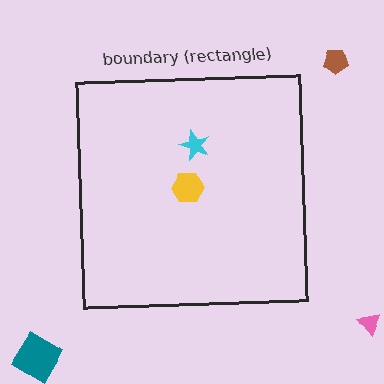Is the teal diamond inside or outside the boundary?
Outside.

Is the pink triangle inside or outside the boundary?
Outside.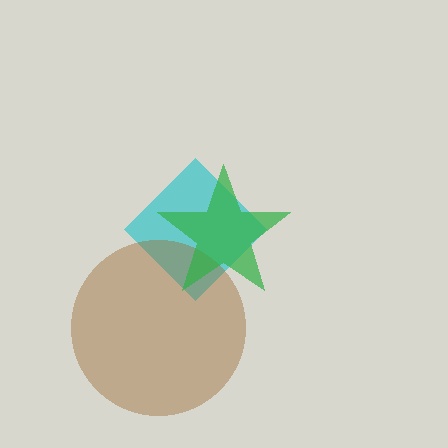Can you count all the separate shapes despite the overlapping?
Yes, there are 3 separate shapes.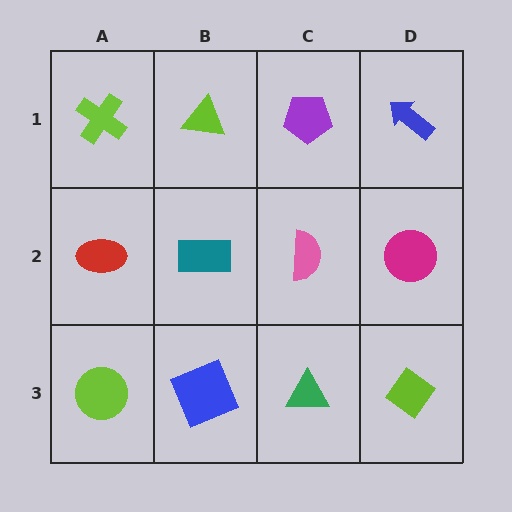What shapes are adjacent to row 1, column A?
A red ellipse (row 2, column A), a lime triangle (row 1, column B).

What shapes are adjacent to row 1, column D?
A magenta circle (row 2, column D), a purple pentagon (row 1, column C).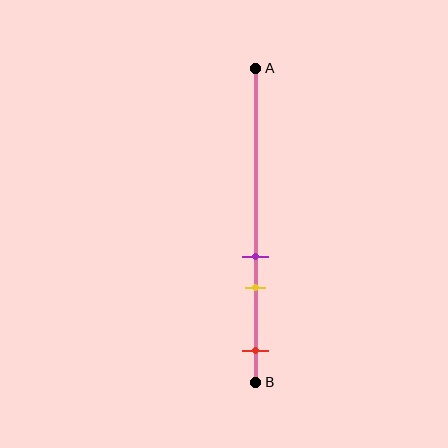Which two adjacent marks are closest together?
The purple and yellow marks are the closest adjacent pair.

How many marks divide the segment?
There are 3 marks dividing the segment.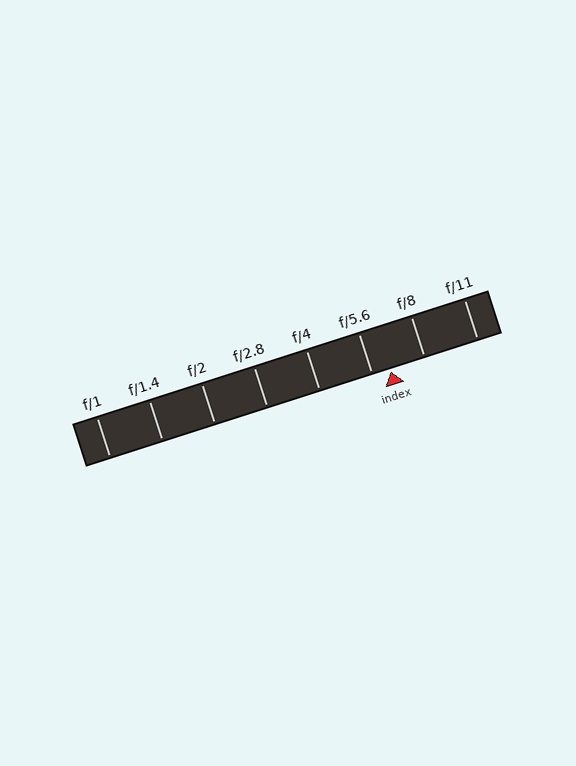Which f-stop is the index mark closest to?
The index mark is closest to f/5.6.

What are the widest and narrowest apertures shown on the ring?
The widest aperture shown is f/1 and the narrowest is f/11.